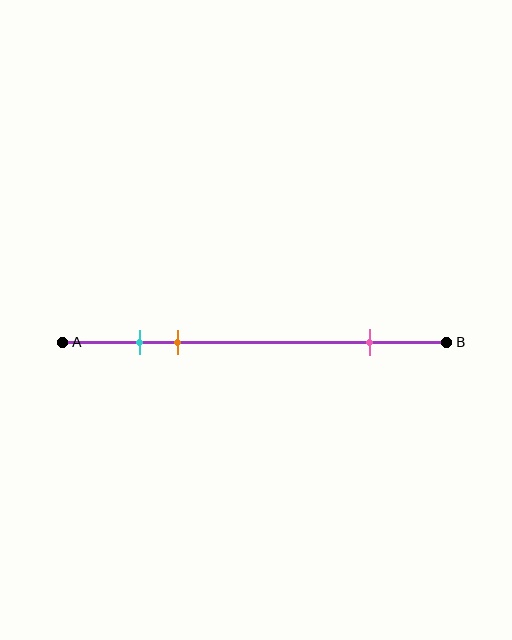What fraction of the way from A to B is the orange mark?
The orange mark is approximately 30% (0.3) of the way from A to B.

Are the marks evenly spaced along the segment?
No, the marks are not evenly spaced.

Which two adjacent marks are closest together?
The cyan and orange marks are the closest adjacent pair.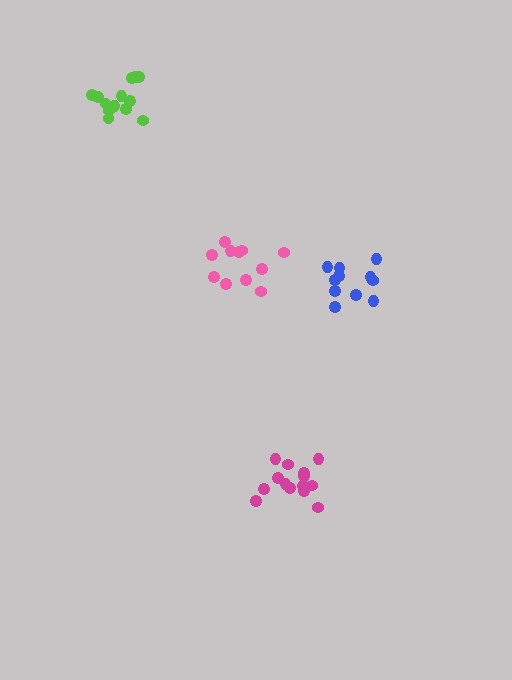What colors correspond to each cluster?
The clusters are colored: pink, blue, magenta, lime.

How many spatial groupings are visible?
There are 4 spatial groupings.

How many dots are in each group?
Group 1: 11 dots, Group 2: 11 dots, Group 3: 14 dots, Group 4: 13 dots (49 total).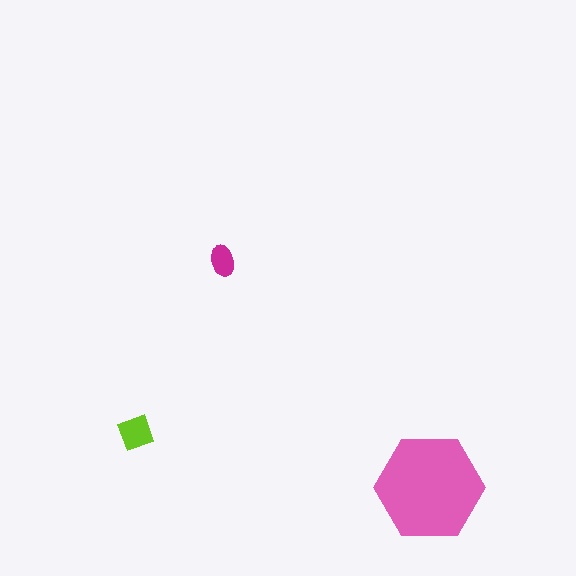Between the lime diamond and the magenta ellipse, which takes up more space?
The lime diamond.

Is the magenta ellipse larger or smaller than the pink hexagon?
Smaller.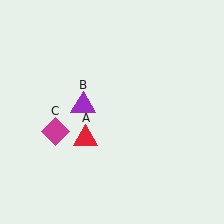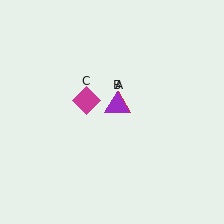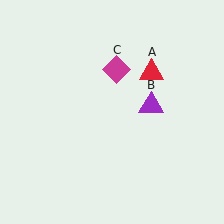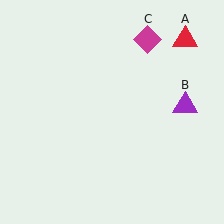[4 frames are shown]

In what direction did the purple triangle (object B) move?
The purple triangle (object B) moved right.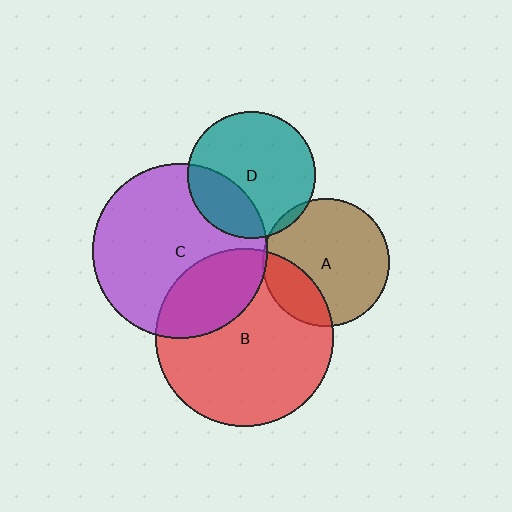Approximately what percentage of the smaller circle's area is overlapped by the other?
Approximately 5%.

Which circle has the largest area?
Circle B (red).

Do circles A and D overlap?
Yes.